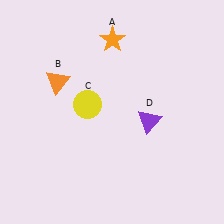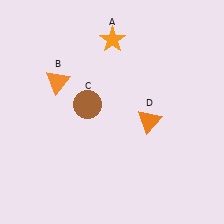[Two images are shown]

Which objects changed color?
C changed from yellow to brown. D changed from purple to orange.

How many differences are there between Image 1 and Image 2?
There are 2 differences between the two images.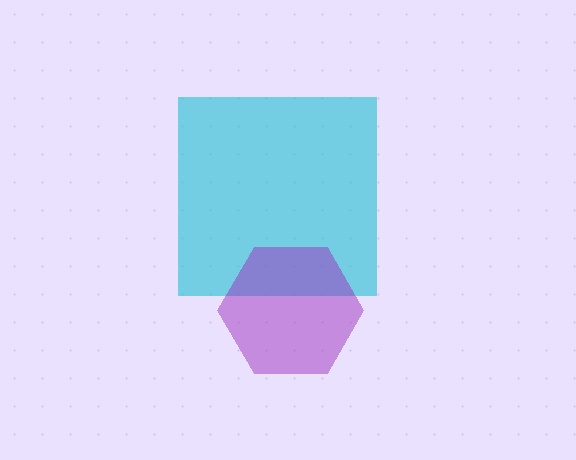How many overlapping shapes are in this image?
There are 2 overlapping shapes in the image.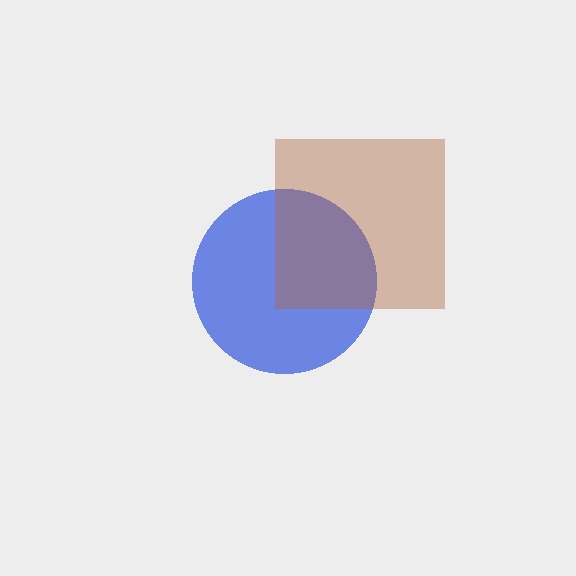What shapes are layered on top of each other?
The layered shapes are: a blue circle, a brown square.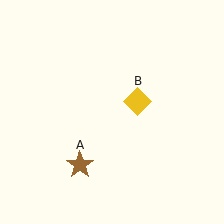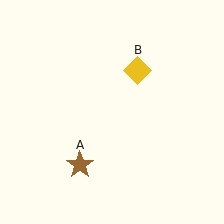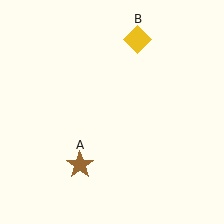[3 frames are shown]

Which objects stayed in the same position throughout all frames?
Brown star (object A) remained stationary.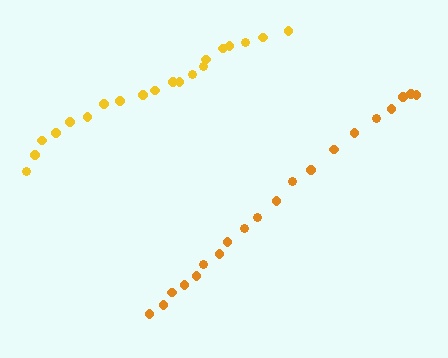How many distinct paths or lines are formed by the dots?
There are 2 distinct paths.